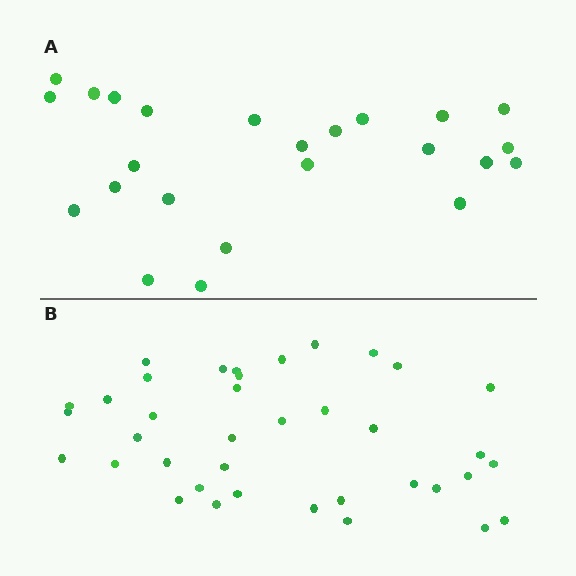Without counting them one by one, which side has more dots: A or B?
Region B (the bottom region) has more dots.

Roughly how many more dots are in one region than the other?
Region B has approximately 15 more dots than region A.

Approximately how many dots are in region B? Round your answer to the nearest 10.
About 40 dots. (The exact count is 38, which rounds to 40.)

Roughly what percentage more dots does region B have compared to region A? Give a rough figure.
About 60% more.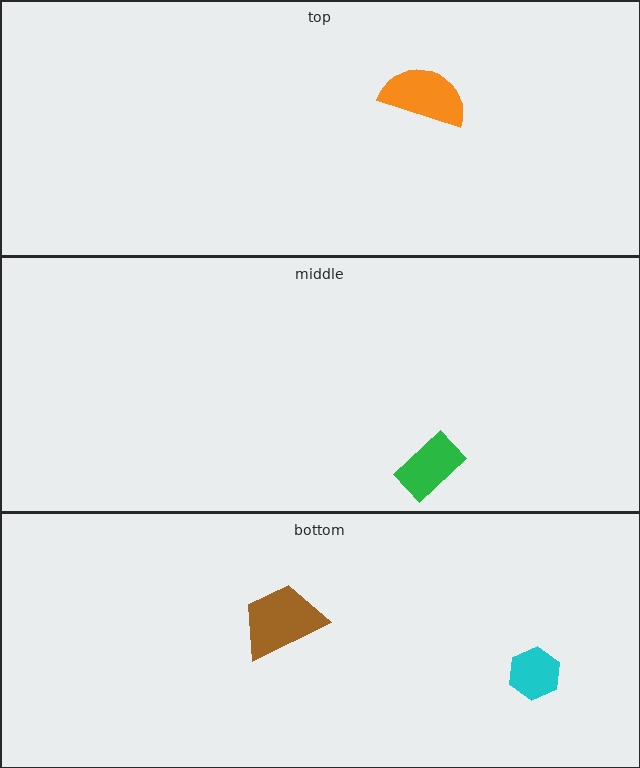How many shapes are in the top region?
1.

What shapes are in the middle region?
The green rectangle.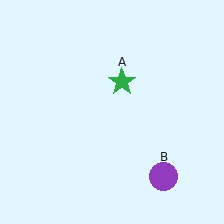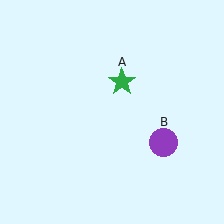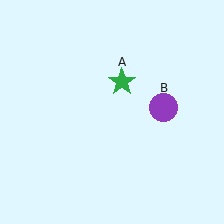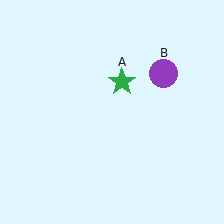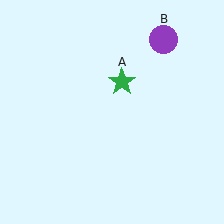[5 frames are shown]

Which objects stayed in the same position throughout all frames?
Green star (object A) remained stationary.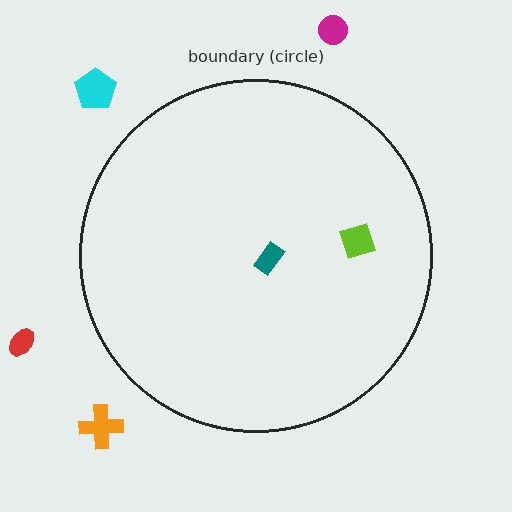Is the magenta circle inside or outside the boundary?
Outside.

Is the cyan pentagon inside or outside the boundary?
Outside.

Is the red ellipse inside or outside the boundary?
Outside.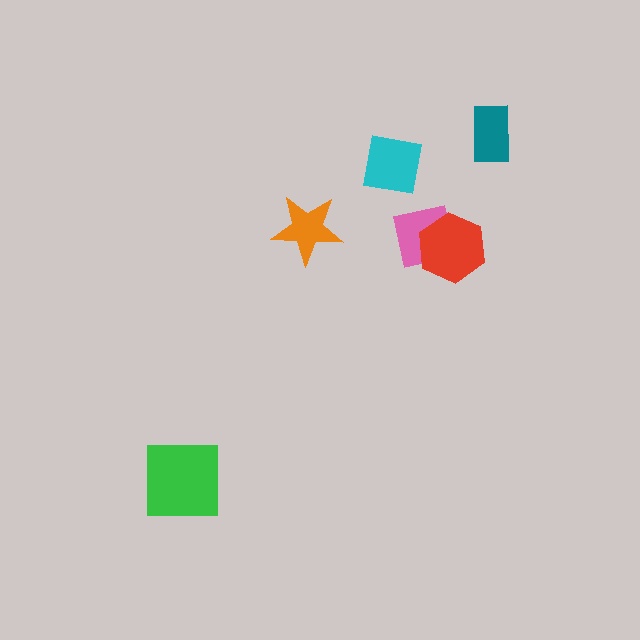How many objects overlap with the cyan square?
0 objects overlap with the cyan square.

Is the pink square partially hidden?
Yes, it is partially covered by another shape.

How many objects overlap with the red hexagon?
1 object overlaps with the red hexagon.